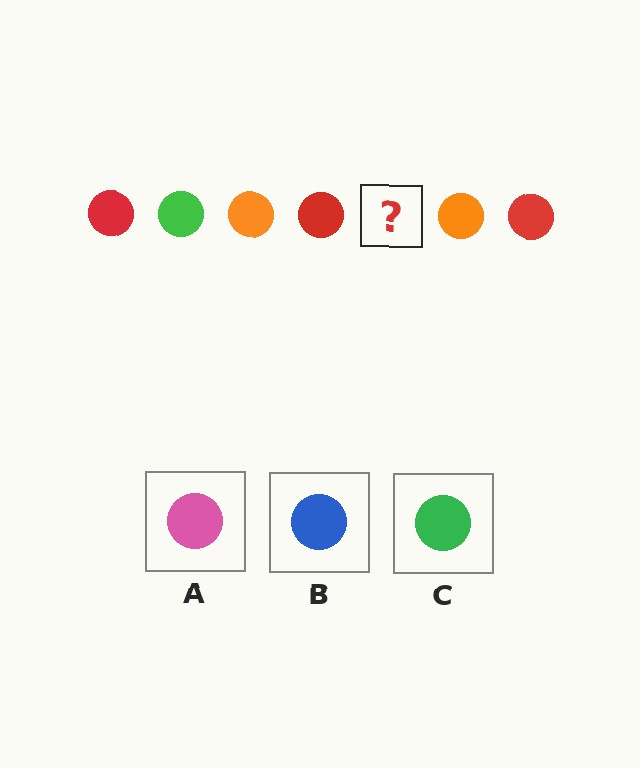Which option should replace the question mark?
Option C.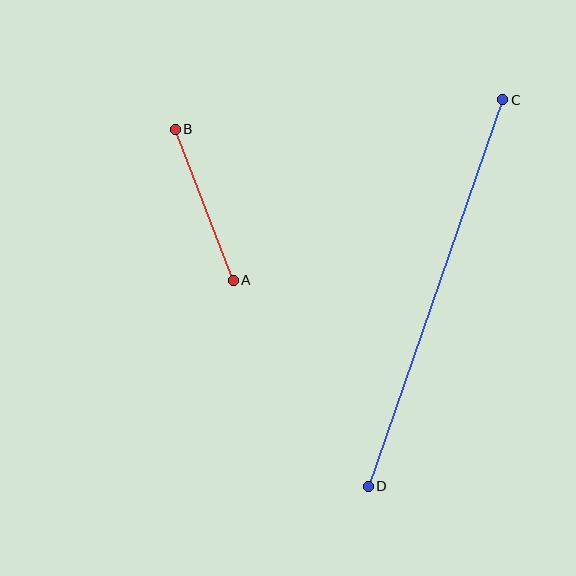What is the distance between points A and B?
The distance is approximately 162 pixels.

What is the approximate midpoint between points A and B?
The midpoint is at approximately (204, 205) pixels.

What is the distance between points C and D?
The distance is approximately 409 pixels.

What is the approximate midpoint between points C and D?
The midpoint is at approximately (436, 293) pixels.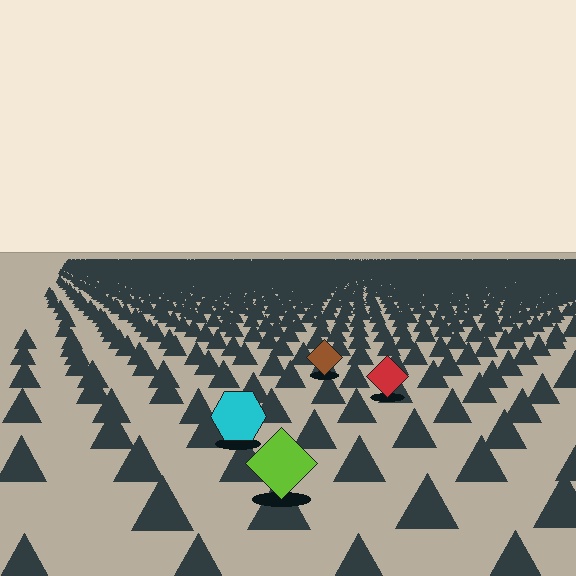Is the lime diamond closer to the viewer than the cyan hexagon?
Yes. The lime diamond is closer — you can tell from the texture gradient: the ground texture is coarser near it.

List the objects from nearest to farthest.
From nearest to farthest: the lime diamond, the cyan hexagon, the red diamond, the brown diamond.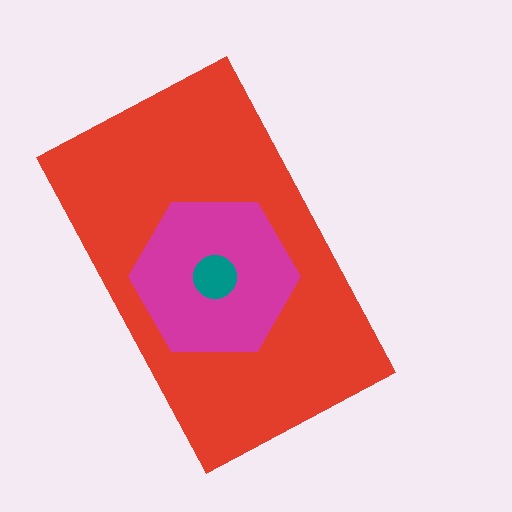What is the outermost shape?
The red rectangle.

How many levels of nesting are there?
3.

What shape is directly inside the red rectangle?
The magenta hexagon.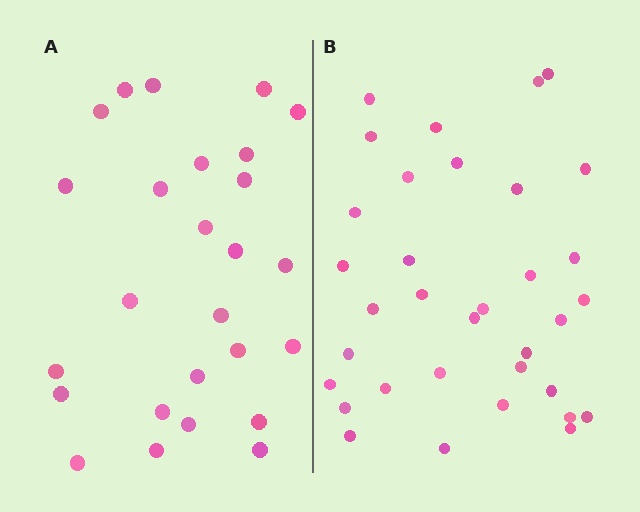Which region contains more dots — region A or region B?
Region B (the right region) has more dots.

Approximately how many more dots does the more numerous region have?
Region B has roughly 8 or so more dots than region A.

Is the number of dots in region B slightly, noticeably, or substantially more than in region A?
Region B has noticeably more, but not dramatically so. The ratio is roughly 1.3 to 1.